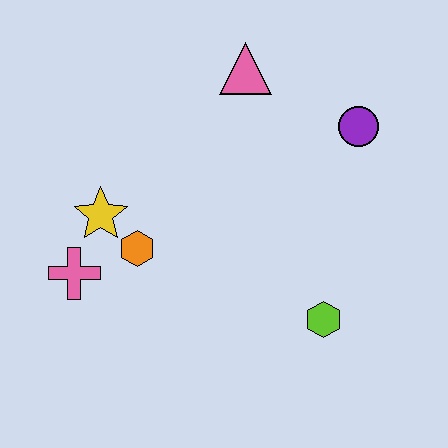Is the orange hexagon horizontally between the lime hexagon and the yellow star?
Yes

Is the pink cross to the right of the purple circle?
No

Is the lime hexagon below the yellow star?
Yes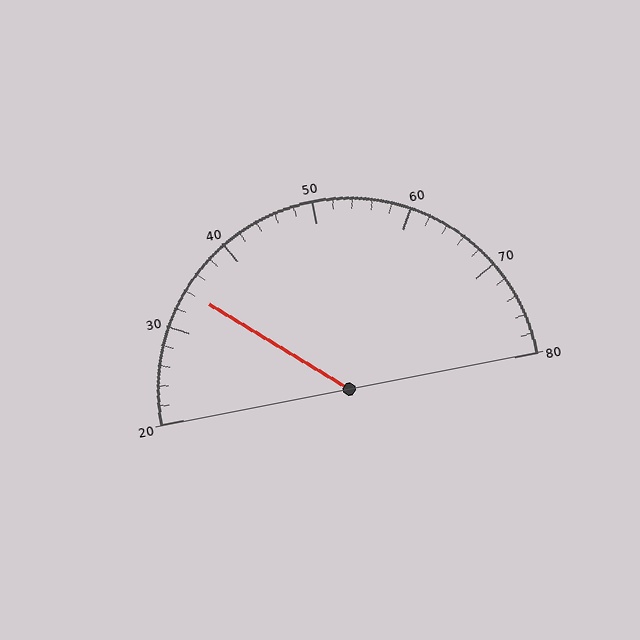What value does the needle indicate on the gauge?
The needle indicates approximately 34.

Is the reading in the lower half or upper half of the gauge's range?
The reading is in the lower half of the range (20 to 80).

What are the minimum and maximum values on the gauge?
The gauge ranges from 20 to 80.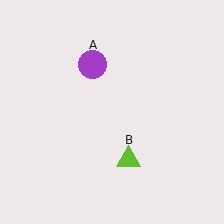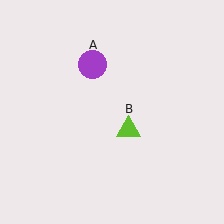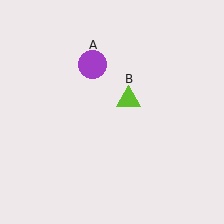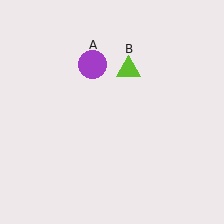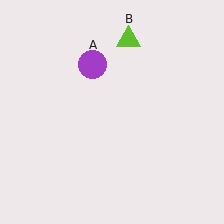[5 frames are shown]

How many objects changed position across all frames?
1 object changed position: lime triangle (object B).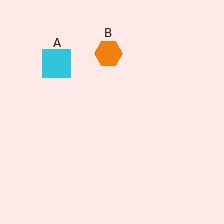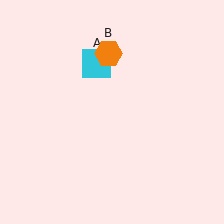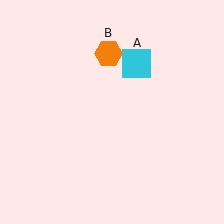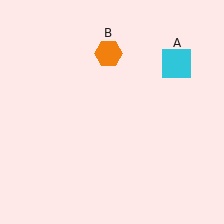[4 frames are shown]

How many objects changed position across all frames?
1 object changed position: cyan square (object A).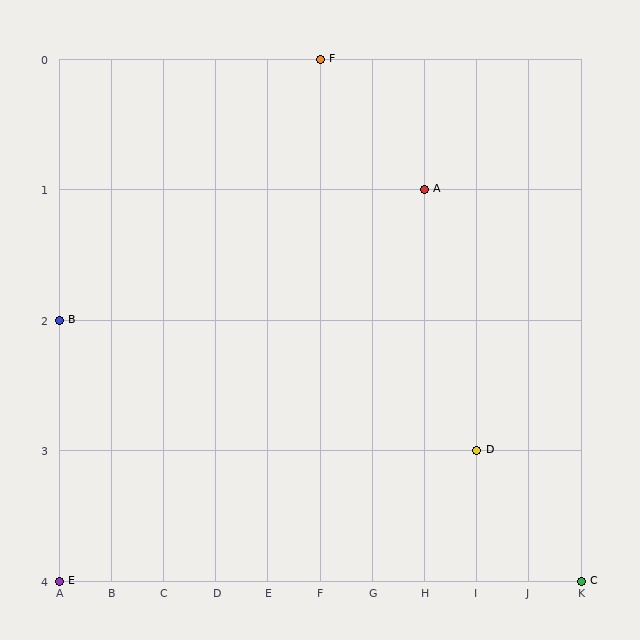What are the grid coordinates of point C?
Point C is at grid coordinates (K, 4).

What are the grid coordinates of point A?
Point A is at grid coordinates (H, 1).